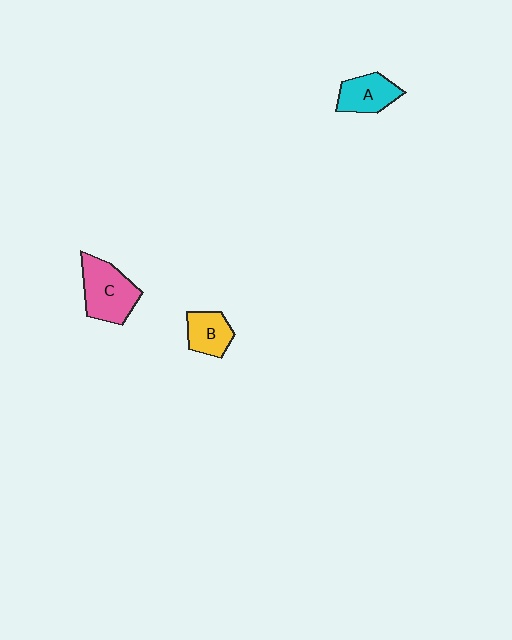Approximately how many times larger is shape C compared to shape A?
Approximately 1.5 times.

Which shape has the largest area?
Shape C (pink).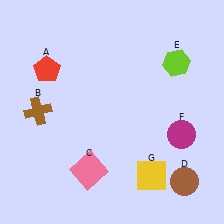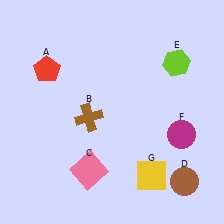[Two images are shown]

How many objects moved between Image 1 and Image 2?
1 object moved between the two images.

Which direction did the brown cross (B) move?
The brown cross (B) moved right.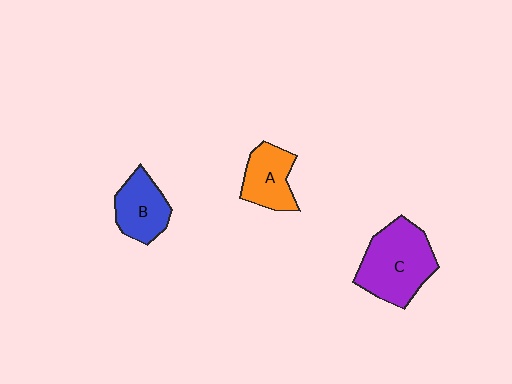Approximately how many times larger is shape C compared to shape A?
Approximately 1.7 times.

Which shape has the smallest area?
Shape A (orange).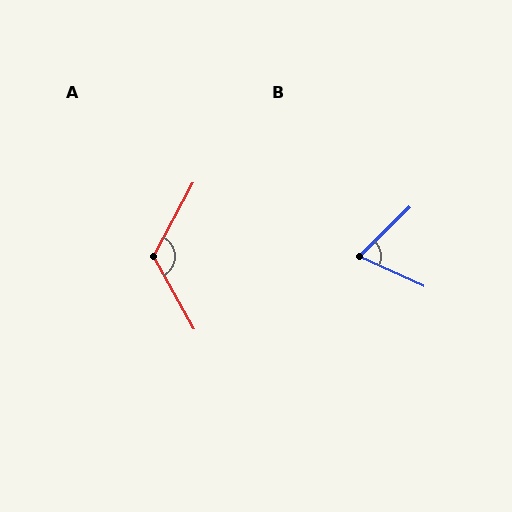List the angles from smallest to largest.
B (69°), A (123°).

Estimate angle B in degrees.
Approximately 69 degrees.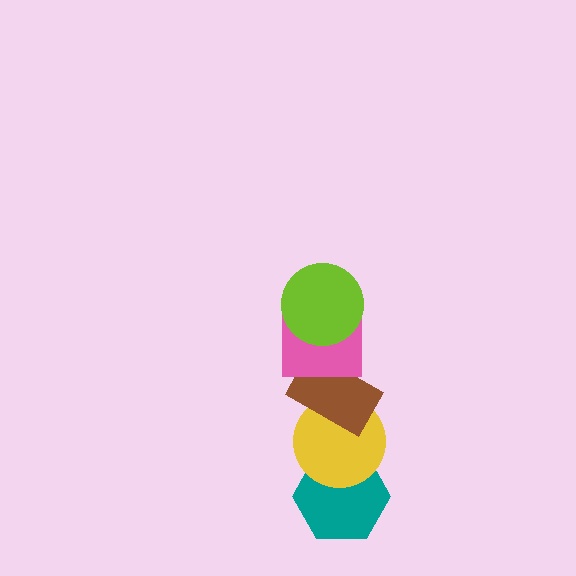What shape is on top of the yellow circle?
The brown rectangle is on top of the yellow circle.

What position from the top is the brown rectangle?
The brown rectangle is 3rd from the top.